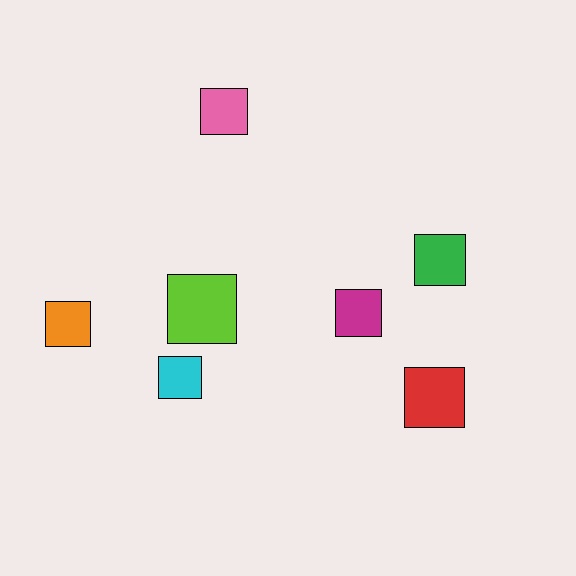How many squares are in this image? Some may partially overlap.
There are 7 squares.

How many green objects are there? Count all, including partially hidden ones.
There is 1 green object.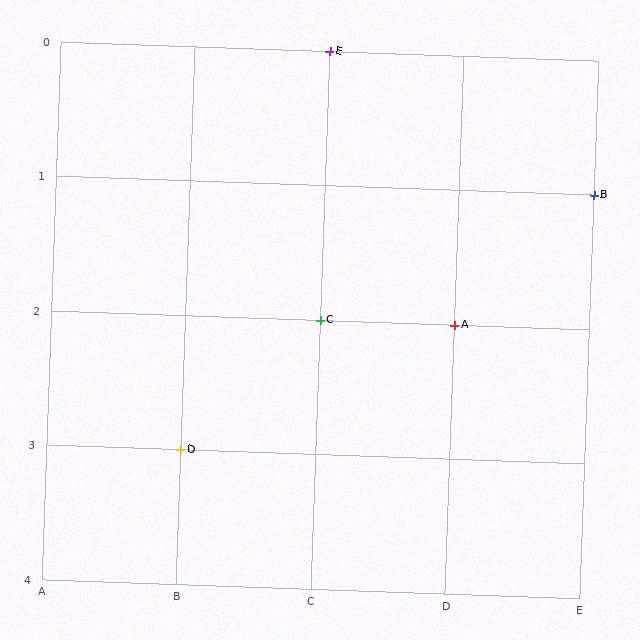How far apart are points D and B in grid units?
Points D and B are 3 columns and 2 rows apart (about 3.6 grid units diagonally).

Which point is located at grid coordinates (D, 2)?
Point A is at (D, 2).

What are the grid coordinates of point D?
Point D is at grid coordinates (B, 3).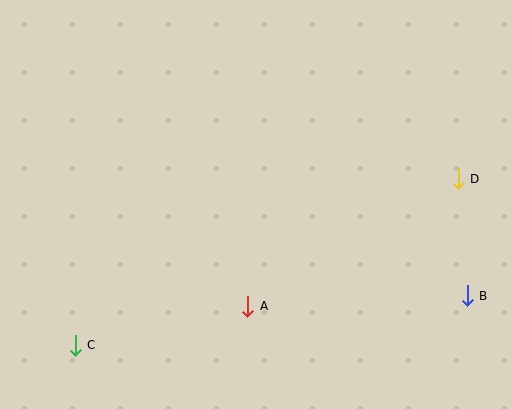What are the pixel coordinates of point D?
Point D is at (458, 179).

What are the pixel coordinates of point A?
Point A is at (248, 306).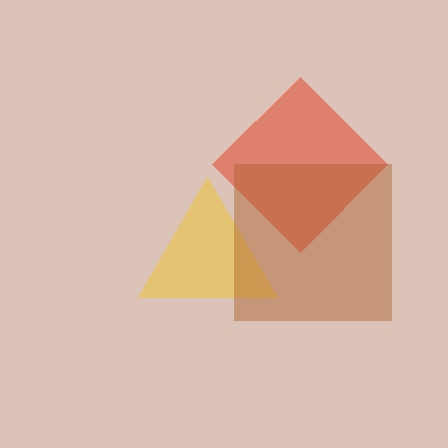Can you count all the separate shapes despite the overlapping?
Yes, there are 3 separate shapes.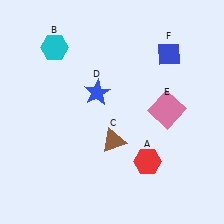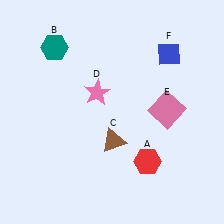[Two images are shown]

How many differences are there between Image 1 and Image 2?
There are 2 differences between the two images.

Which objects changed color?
B changed from cyan to teal. D changed from blue to pink.